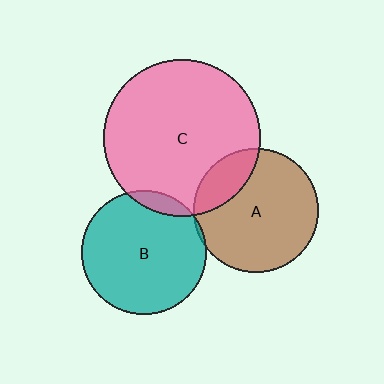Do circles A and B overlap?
Yes.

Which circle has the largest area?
Circle C (pink).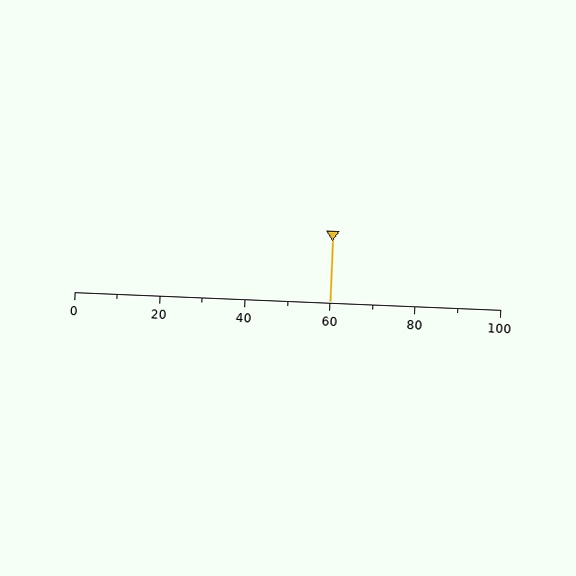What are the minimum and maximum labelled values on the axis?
The axis runs from 0 to 100.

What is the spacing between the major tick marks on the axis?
The major ticks are spaced 20 apart.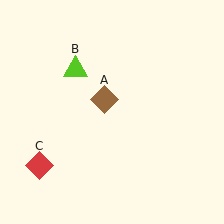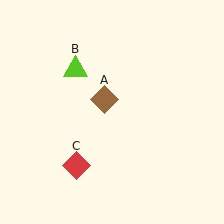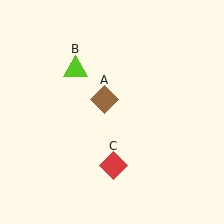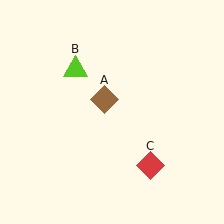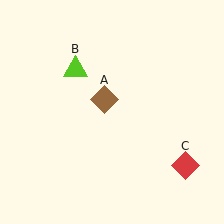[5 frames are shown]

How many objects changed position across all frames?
1 object changed position: red diamond (object C).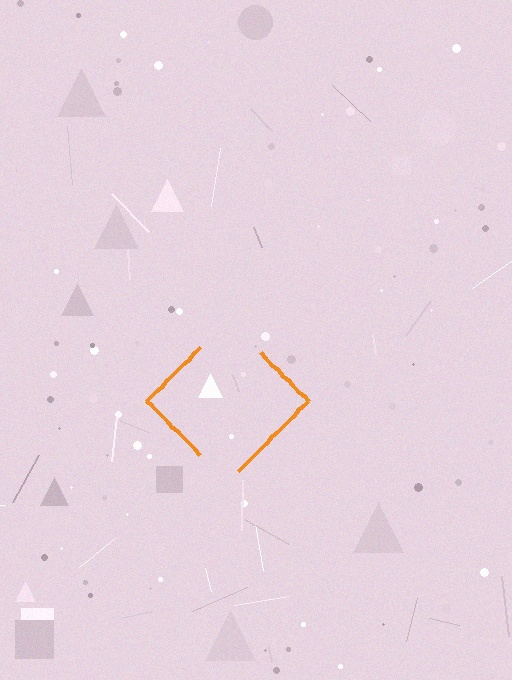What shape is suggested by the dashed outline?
The dashed outline suggests a diamond.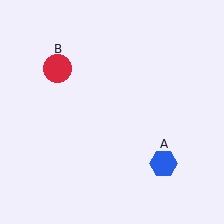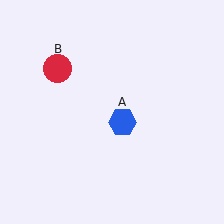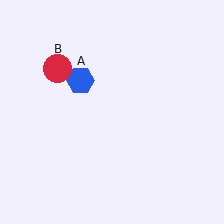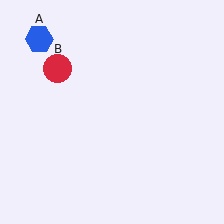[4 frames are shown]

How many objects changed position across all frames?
1 object changed position: blue hexagon (object A).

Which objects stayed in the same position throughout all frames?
Red circle (object B) remained stationary.